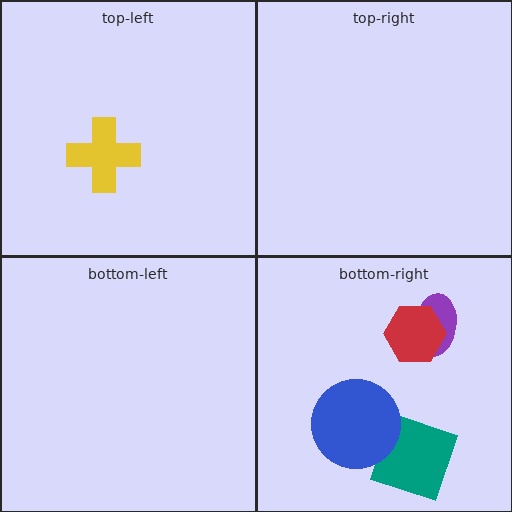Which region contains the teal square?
The bottom-right region.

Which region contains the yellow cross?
The top-left region.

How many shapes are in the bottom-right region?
4.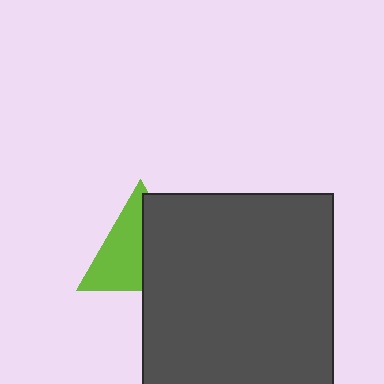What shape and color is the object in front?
The object in front is a dark gray rectangle.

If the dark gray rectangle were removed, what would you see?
You would see the complete lime triangle.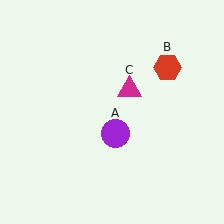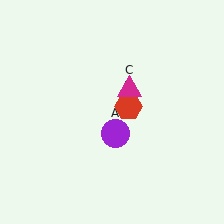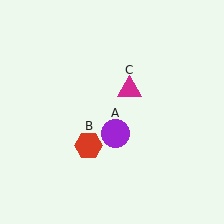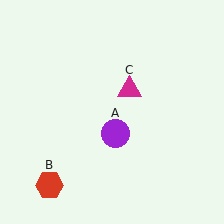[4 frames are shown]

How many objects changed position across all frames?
1 object changed position: red hexagon (object B).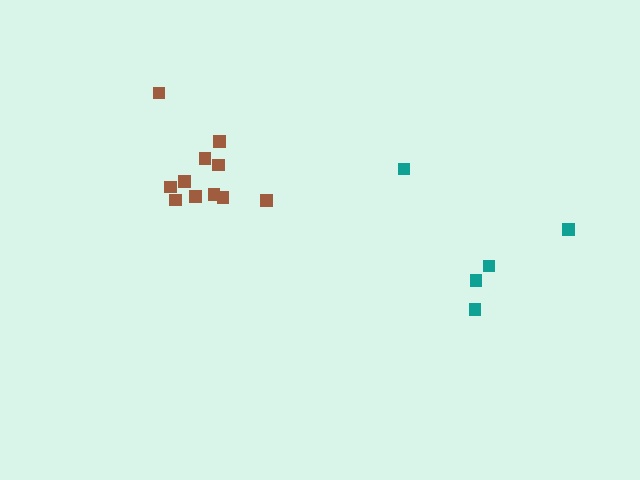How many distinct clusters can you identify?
There are 2 distinct clusters.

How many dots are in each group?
Group 1: 5 dots, Group 2: 11 dots (16 total).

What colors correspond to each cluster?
The clusters are colored: teal, brown.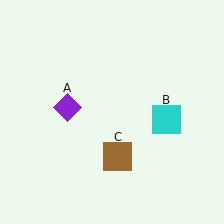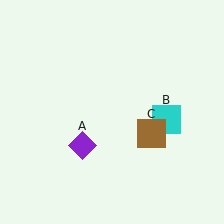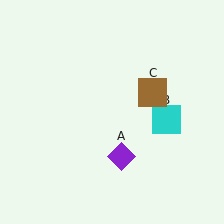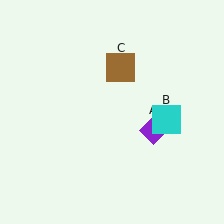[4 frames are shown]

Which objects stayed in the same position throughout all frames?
Cyan square (object B) remained stationary.